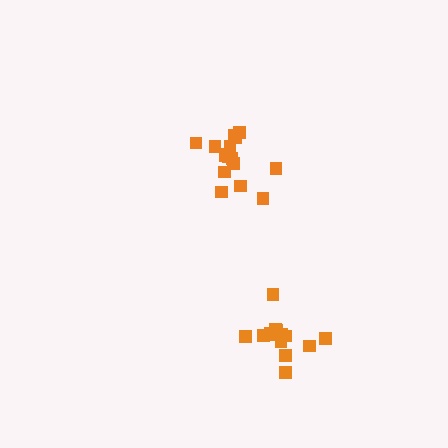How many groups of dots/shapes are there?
There are 2 groups.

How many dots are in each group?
Group 1: 16 dots, Group 2: 14 dots (30 total).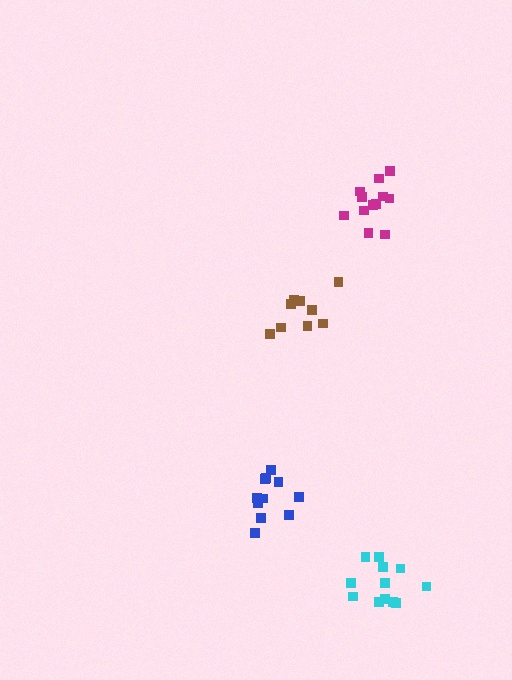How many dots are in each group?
Group 1: 11 dots, Group 2: 12 dots, Group 3: 12 dots, Group 4: 9 dots (44 total).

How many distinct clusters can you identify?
There are 4 distinct clusters.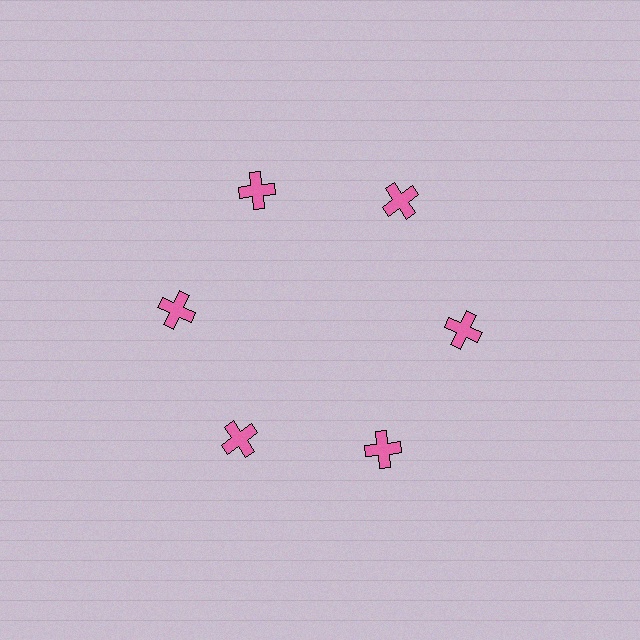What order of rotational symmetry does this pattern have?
This pattern has 6-fold rotational symmetry.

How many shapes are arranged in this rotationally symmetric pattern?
There are 6 shapes, arranged in 6 groups of 1.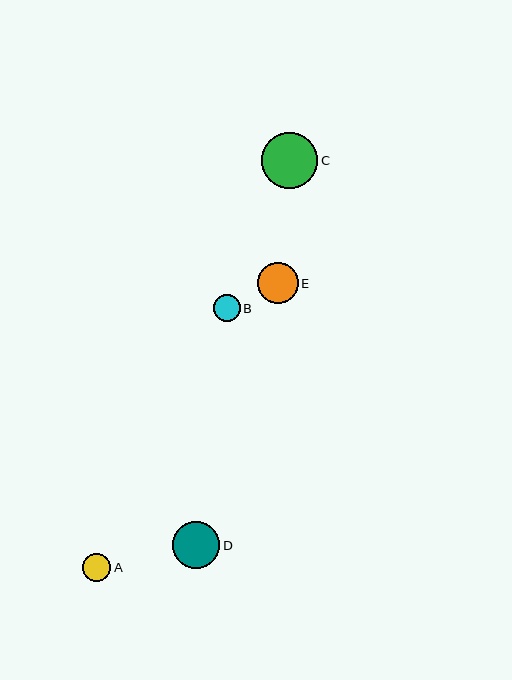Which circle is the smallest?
Circle B is the smallest with a size of approximately 27 pixels.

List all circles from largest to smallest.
From largest to smallest: C, D, E, A, B.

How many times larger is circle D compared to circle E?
Circle D is approximately 1.1 times the size of circle E.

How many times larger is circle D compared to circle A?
Circle D is approximately 1.7 times the size of circle A.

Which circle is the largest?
Circle C is the largest with a size of approximately 56 pixels.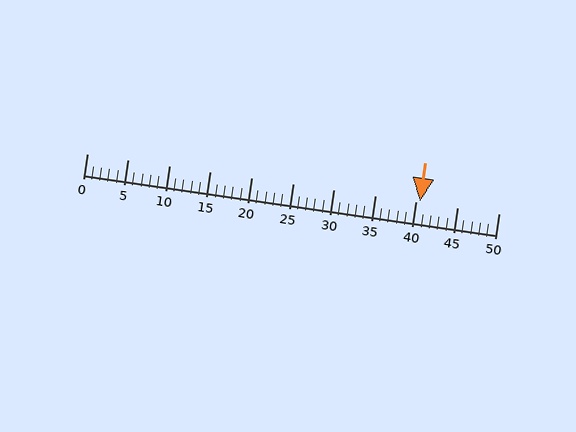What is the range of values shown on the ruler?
The ruler shows values from 0 to 50.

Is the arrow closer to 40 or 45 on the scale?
The arrow is closer to 40.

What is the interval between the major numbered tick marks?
The major tick marks are spaced 5 units apart.